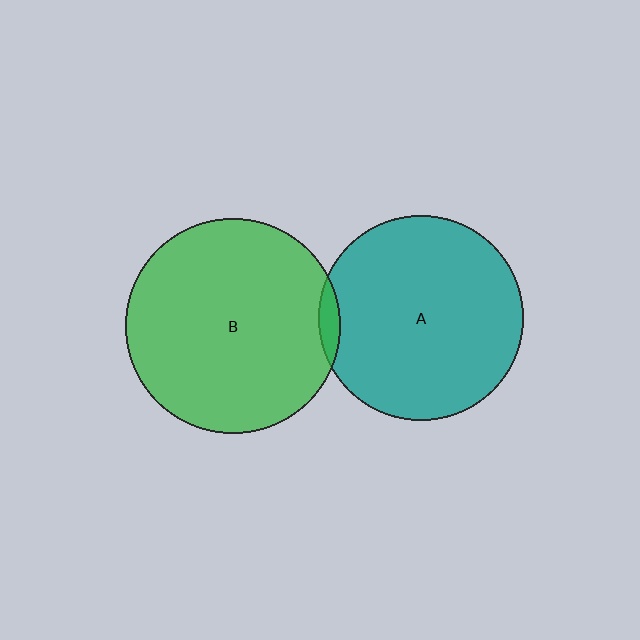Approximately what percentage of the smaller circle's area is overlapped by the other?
Approximately 5%.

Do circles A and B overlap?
Yes.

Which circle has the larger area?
Circle B (green).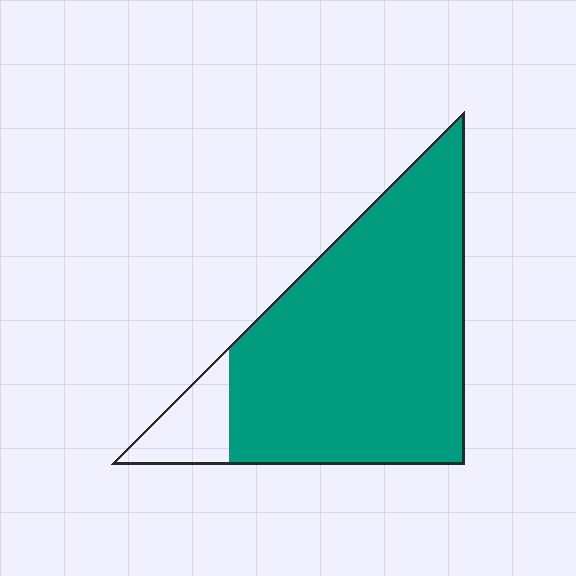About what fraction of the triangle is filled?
About nine tenths (9/10).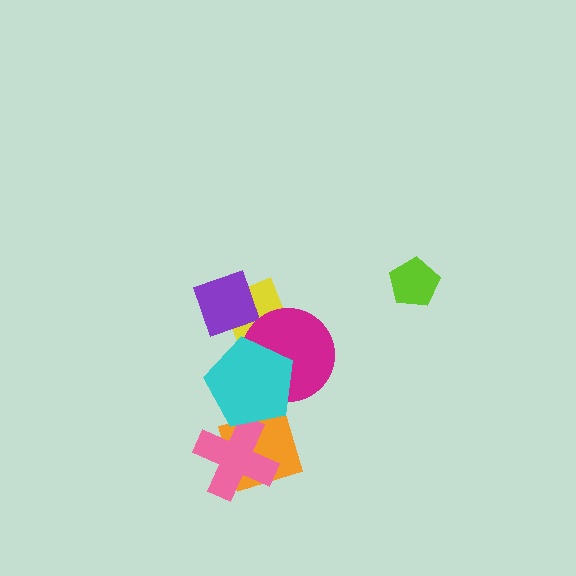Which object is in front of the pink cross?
The cyan pentagon is in front of the pink cross.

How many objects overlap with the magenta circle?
2 objects overlap with the magenta circle.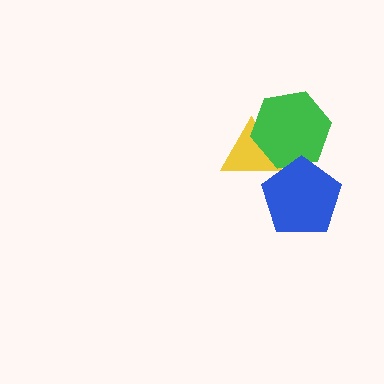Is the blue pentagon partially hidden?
No, no other shape covers it.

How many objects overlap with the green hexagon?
2 objects overlap with the green hexagon.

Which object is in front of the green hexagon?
The blue pentagon is in front of the green hexagon.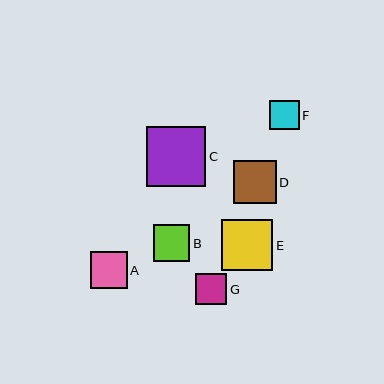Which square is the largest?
Square C is the largest with a size of approximately 59 pixels.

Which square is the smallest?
Square F is the smallest with a size of approximately 29 pixels.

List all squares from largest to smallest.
From largest to smallest: C, E, D, B, A, G, F.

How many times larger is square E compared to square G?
Square E is approximately 1.6 times the size of square G.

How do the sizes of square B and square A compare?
Square B and square A are approximately the same size.